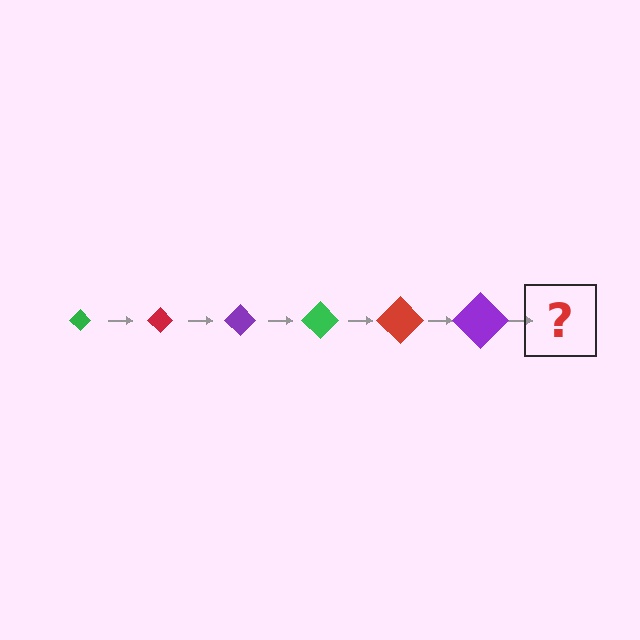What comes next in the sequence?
The next element should be a green diamond, larger than the previous one.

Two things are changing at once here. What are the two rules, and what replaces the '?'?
The two rules are that the diamond grows larger each step and the color cycles through green, red, and purple. The '?' should be a green diamond, larger than the previous one.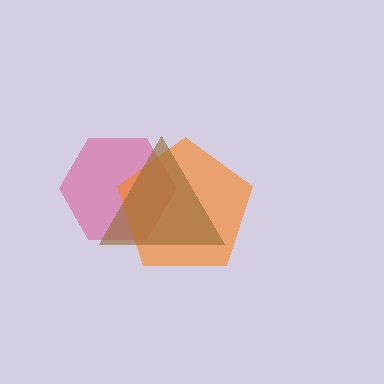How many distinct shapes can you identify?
There are 3 distinct shapes: a pink hexagon, an orange pentagon, a brown triangle.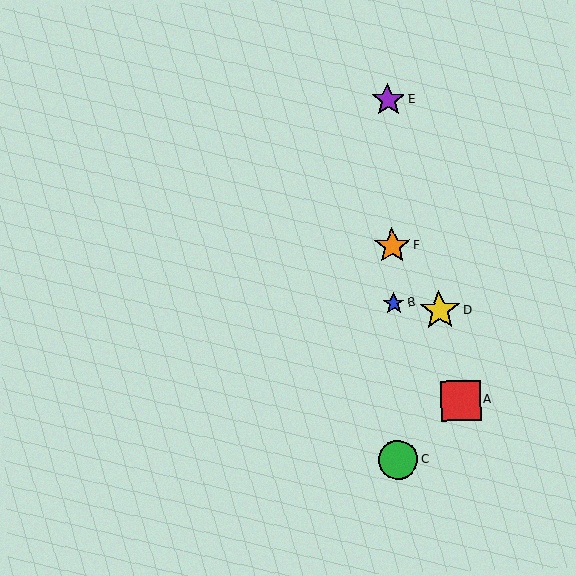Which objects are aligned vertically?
Objects B, C, E, F are aligned vertically.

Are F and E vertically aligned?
Yes, both are at x≈392.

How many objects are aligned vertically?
4 objects (B, C, E, F) are aligned vertically.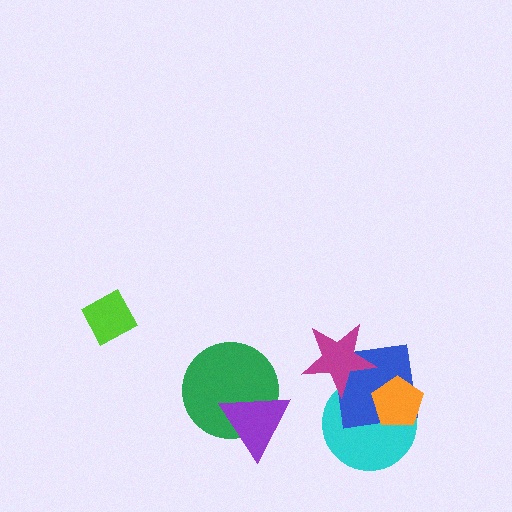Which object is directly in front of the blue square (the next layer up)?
The orange pentagon is directly in front of the blue square.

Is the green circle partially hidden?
Yes, it is partially covered by another shape.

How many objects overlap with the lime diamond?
0 objects overlap with the lime diamond.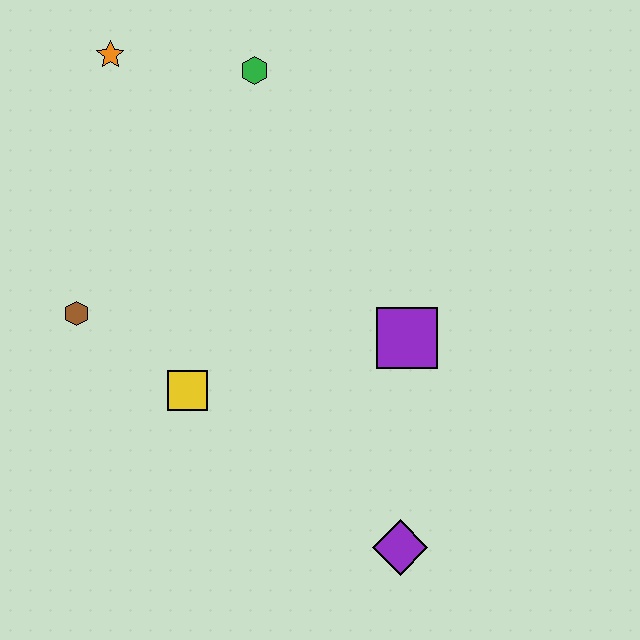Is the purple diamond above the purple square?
No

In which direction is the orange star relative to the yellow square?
The orange star is above the yellow square.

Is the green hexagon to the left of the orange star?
No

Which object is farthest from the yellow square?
The orange star is farthest from the yellow square.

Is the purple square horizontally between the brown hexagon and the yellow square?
No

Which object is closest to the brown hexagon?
The yellow square is closest to the brown hexagon.